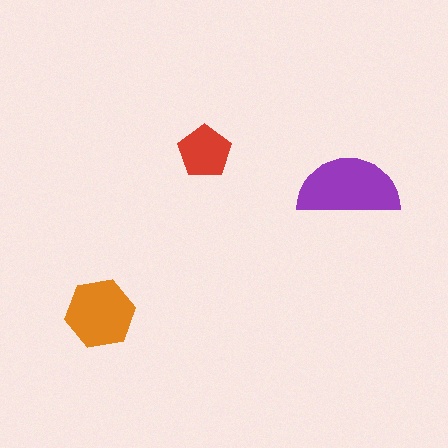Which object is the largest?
The purple semicircle.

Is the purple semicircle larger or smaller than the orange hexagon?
Larger.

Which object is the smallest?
The red pentagon.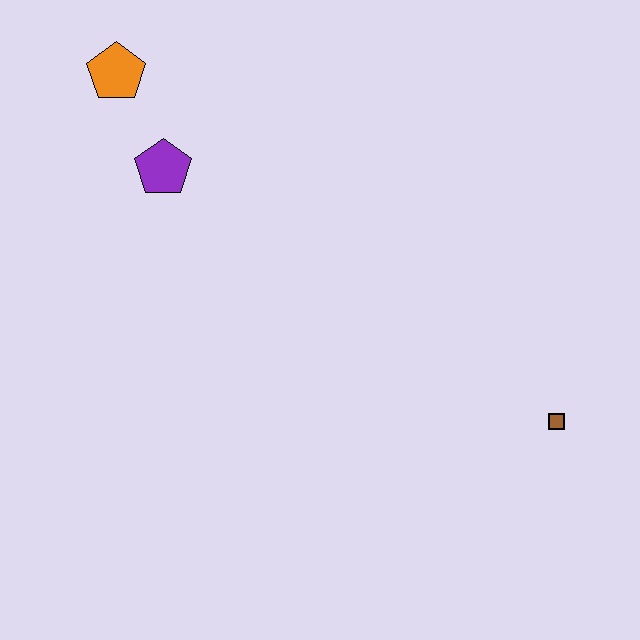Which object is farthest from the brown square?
The orange pentagon is farthest from the brown square.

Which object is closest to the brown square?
The purple pentagon is closest to the brown square.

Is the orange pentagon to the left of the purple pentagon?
Yes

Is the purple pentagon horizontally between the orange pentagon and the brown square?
Yes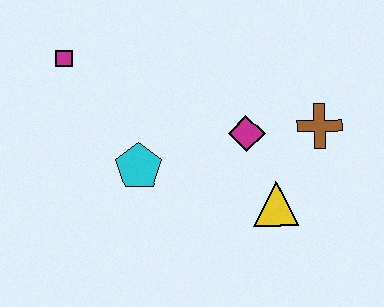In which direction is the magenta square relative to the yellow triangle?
The magenta square is to the left of the yellow triangle.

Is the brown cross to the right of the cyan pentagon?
Yes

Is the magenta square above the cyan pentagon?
Yes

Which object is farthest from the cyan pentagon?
The brown cross is farthest from the cyan pentagon.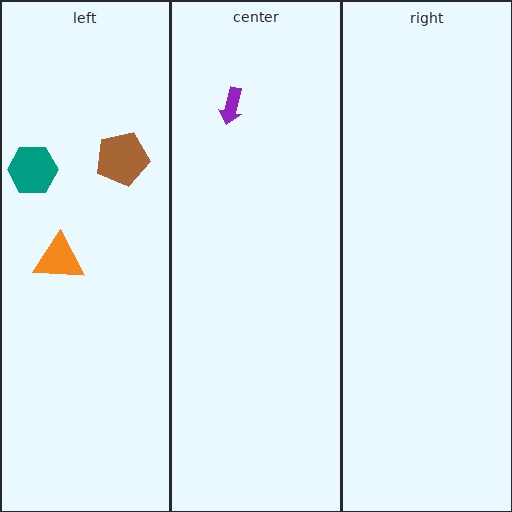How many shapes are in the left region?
3.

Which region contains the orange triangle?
The left region.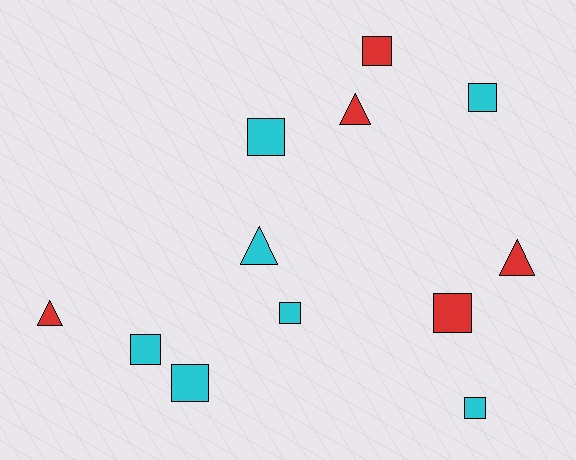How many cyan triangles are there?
There is 1 cyan triangle.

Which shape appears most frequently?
Square, with 8 objects.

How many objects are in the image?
There are 12 objects.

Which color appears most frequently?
Cyan, with 7 objects.